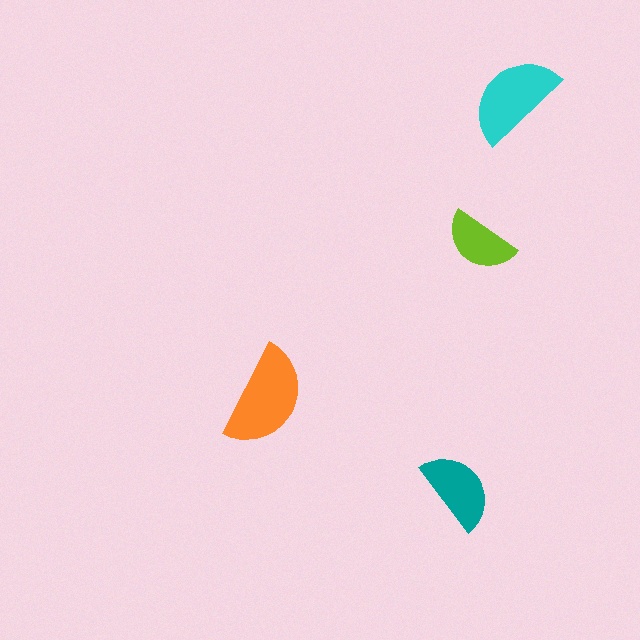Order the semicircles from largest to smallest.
the orange one, the cyan one, the teal one, the lime one.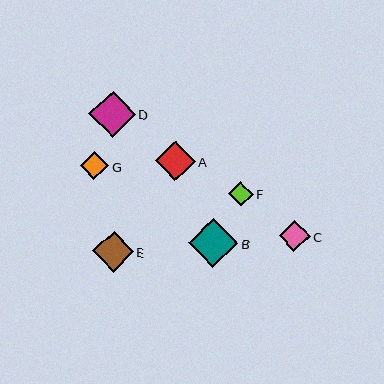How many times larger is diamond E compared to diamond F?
Diamond E is approximately 1.6 times the size of diamond F.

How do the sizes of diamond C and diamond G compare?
Diamond C and diamond G are approximately the same size.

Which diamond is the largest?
Diamond B is the largest with a size of approximately 49 pixels.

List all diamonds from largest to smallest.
From largest to smallest: B, D, E, A, C, G, F.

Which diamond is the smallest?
Diamond F is the smallest with a size of approximately 25 pixels.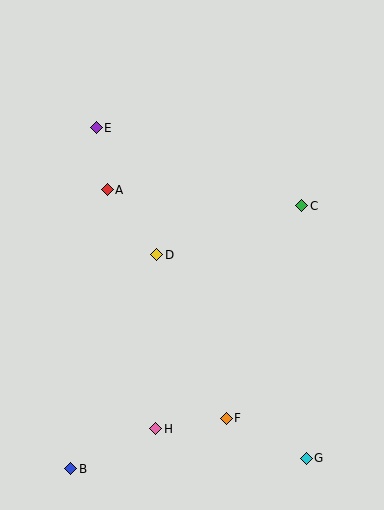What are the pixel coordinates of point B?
Point B is at (71, 469).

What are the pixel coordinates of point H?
Point H is at (156, 429).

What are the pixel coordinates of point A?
Point A is at (107, 190).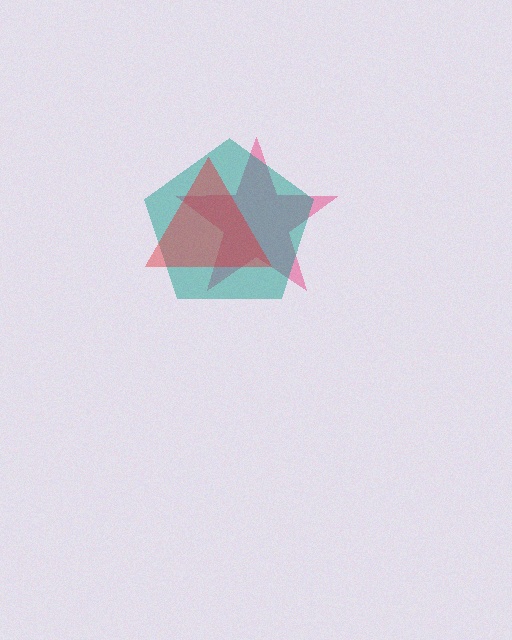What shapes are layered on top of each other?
The layered shapes are: a pink star, a teal pentagon, a red triangle.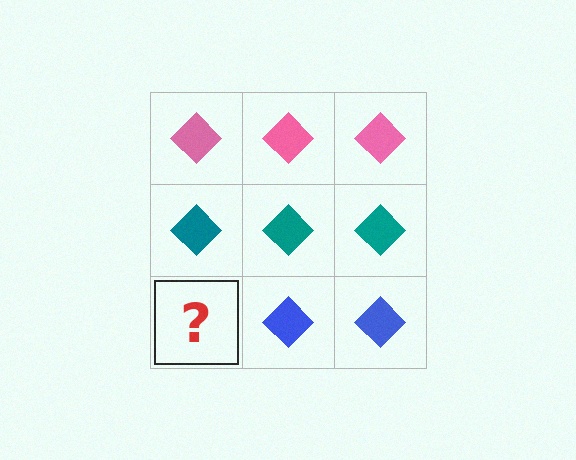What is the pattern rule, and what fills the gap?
The rule is that each row has a consistent color. The gap should be filled with a blue diamond.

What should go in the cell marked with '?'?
The missing cell should contain a blue diamond.